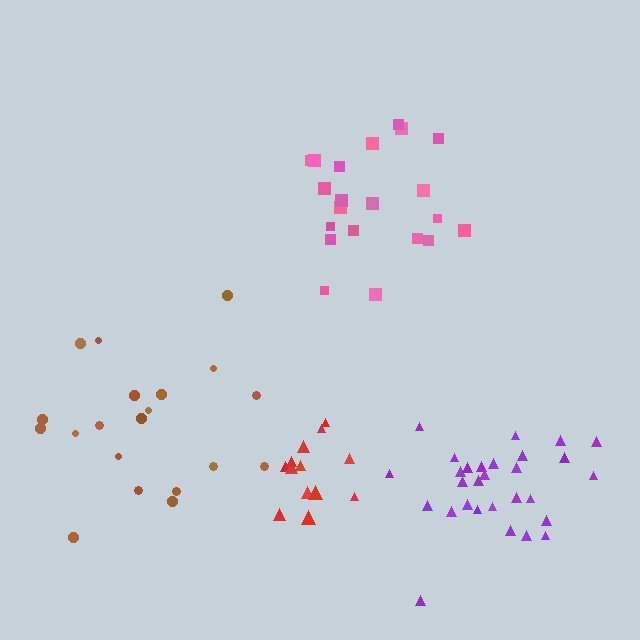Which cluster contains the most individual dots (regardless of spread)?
Purple (29).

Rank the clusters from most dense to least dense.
red, purple, pink, brown.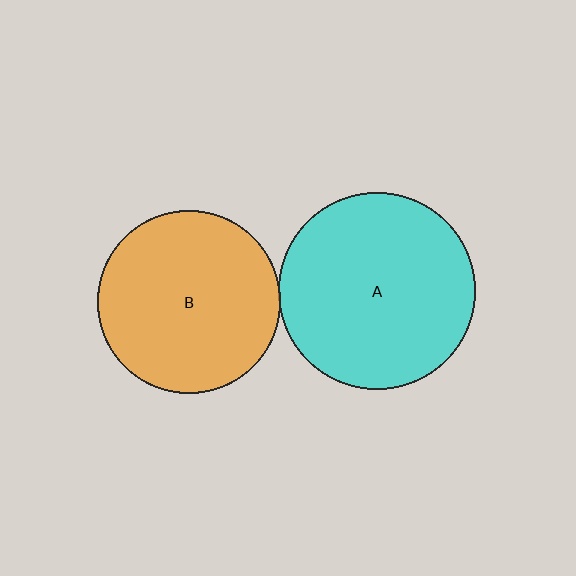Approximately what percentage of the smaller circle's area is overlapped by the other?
Approximately 5%.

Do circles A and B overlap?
Yes.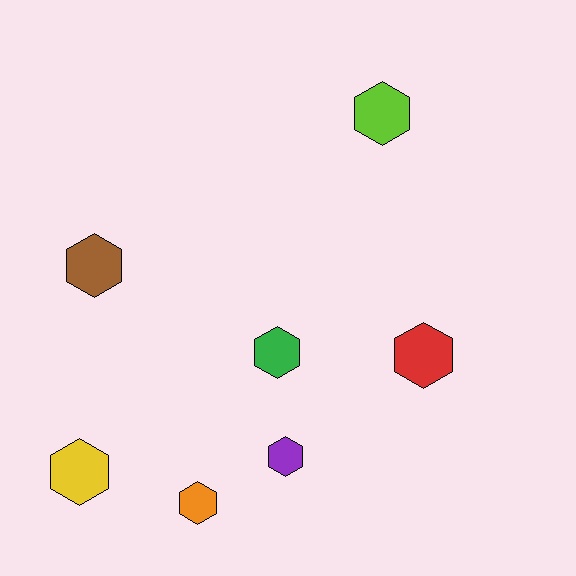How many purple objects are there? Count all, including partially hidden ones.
There is 1 purple object.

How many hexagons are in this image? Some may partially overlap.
There are 7 hexagons.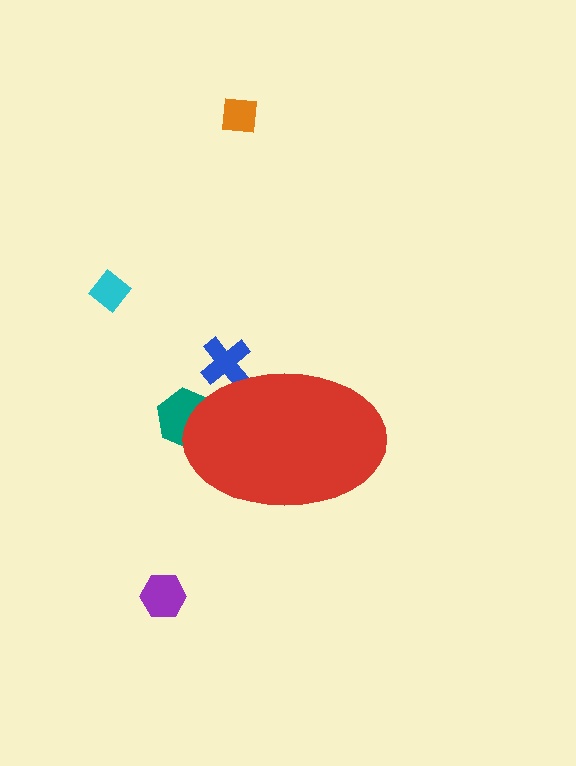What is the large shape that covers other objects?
A red ellipse.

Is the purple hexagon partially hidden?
No, the purple hexagon is fully visible.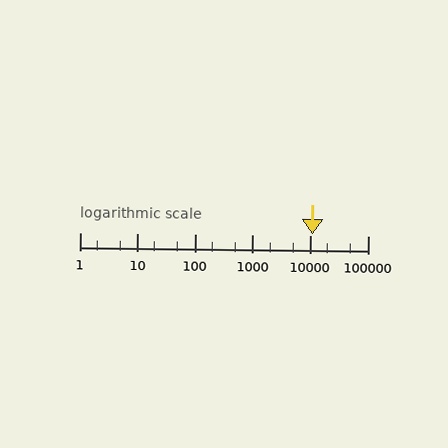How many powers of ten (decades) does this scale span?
The scale spans 5 decades, from 1 to 100000.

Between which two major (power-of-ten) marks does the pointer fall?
The pointer is between 10000 and 100000.